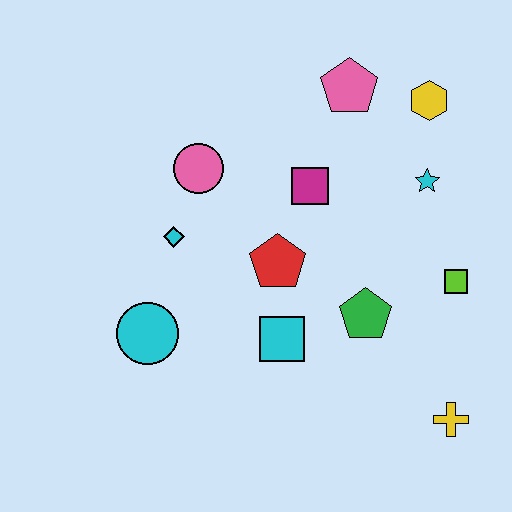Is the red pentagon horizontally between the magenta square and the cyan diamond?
Yes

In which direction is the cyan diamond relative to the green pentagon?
The cyan diamond is to the left of the green pentagon.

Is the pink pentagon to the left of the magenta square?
No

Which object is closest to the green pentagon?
The cyan square is closest to the green pentagon.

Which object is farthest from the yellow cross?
The pink circle is farthest from the yellow cross.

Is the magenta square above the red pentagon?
Yes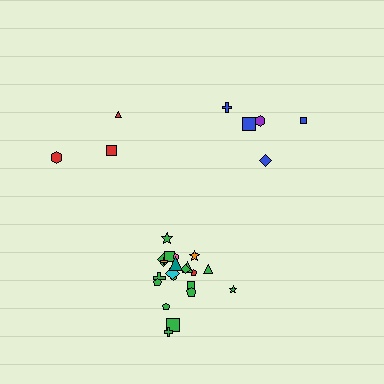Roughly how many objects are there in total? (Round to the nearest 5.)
Roughly 30 objects in total.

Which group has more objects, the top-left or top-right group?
The top-right group.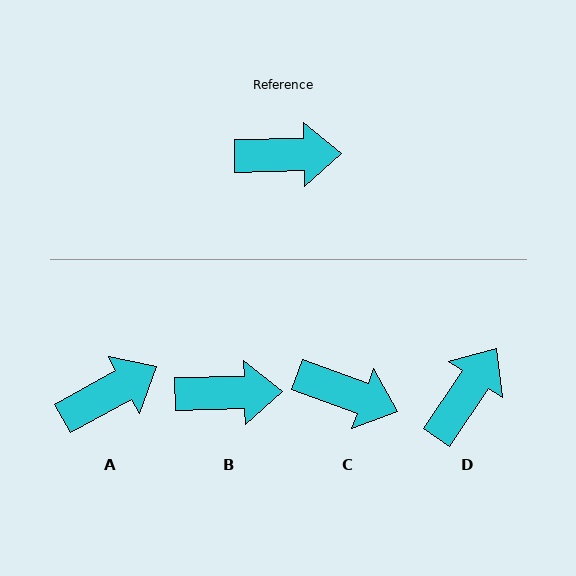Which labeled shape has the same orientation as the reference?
B.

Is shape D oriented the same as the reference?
No, it is off by about 55 degrees.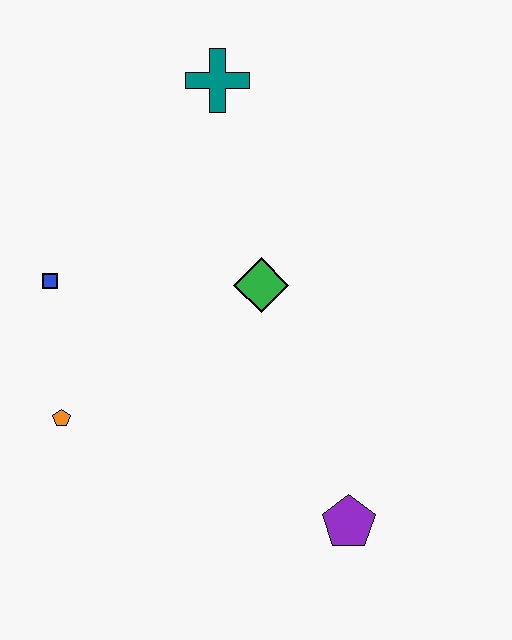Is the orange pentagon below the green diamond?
Yes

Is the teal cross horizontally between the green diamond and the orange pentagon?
Yes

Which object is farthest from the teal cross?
The purple pentagon is farthest from the teal cross.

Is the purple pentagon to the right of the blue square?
Yes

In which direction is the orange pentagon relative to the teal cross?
The orange pentagon is below the teal cross.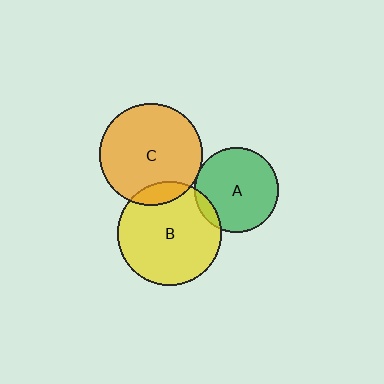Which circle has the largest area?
Circle B (yellow).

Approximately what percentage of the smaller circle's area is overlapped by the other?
Approximately 10%.